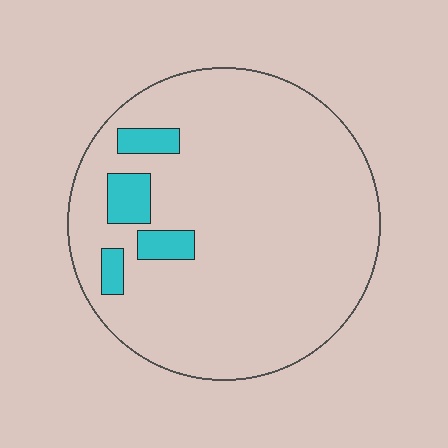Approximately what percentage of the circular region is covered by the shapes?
Approximately 10%.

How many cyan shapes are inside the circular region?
4.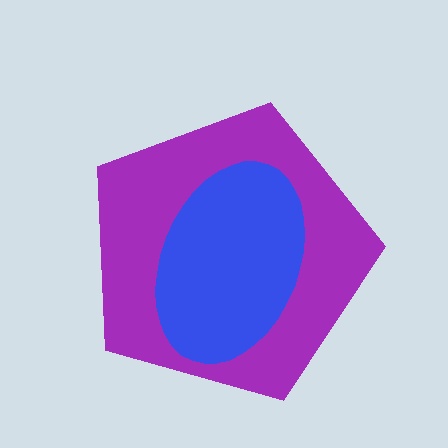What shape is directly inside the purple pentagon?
The blue ellipse.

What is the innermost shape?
The blue ellipse.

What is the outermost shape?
The purple pentagon.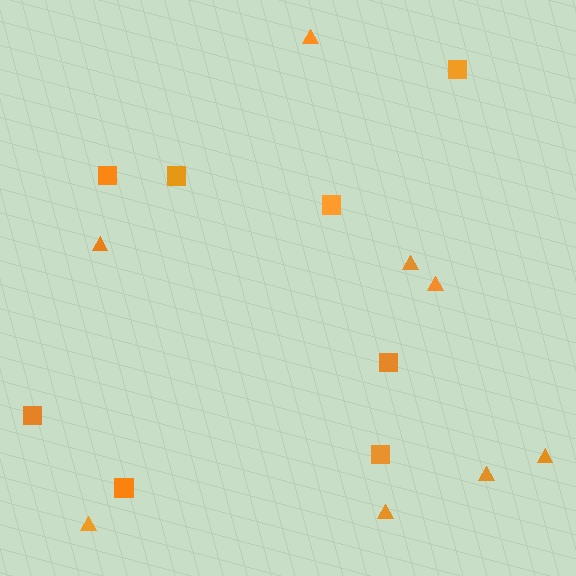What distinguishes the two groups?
There are 2 groups: one group of squares (8) and one group of triangles (8).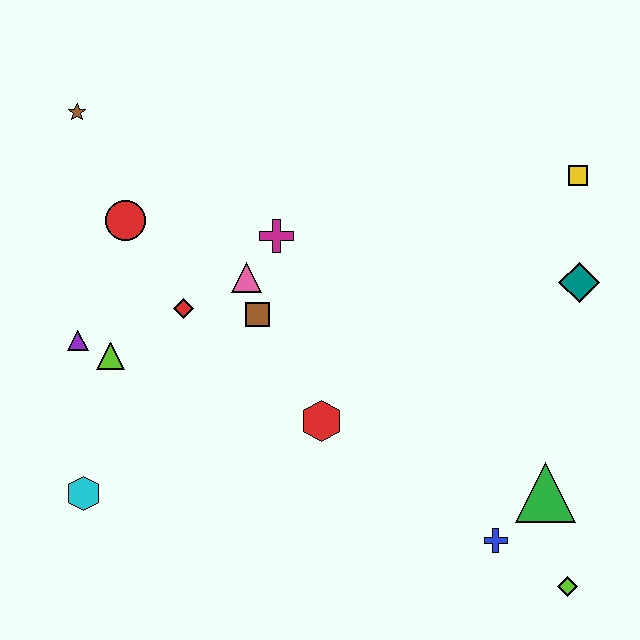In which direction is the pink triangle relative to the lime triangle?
The pink triangle is to the right of the lime triangle.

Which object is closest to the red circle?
The red diamond is closest to the red circle.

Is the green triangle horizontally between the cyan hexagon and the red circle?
No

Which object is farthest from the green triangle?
The brown star is farthest from the green triangle.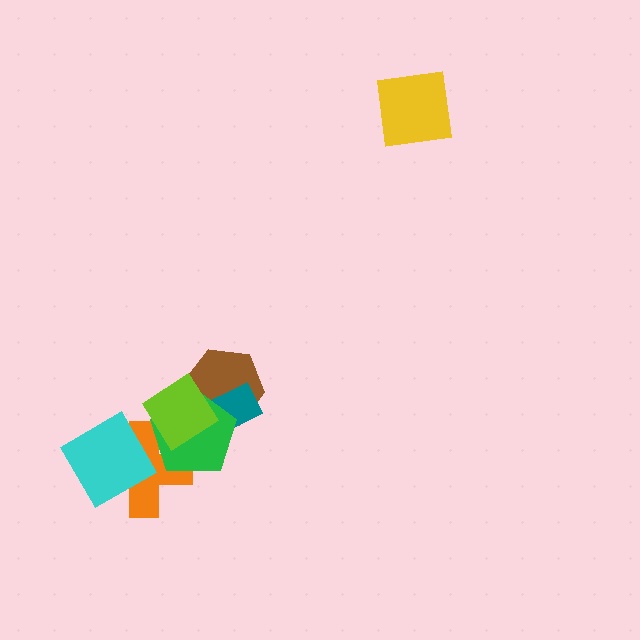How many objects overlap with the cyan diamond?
1 object overlaps with the cyan diamond.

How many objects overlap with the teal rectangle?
3 objects overlap with the teal rectangle.